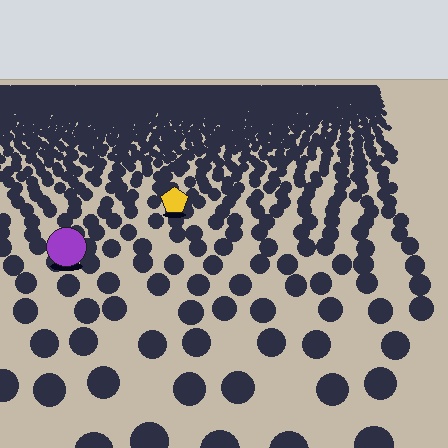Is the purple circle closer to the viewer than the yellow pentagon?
Yes. The purple circle is closer — you can tell from the texture gradient: the ground texture is coarser near it.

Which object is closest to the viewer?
The purple circle is closest. The texture marks near it are larger and more spread out.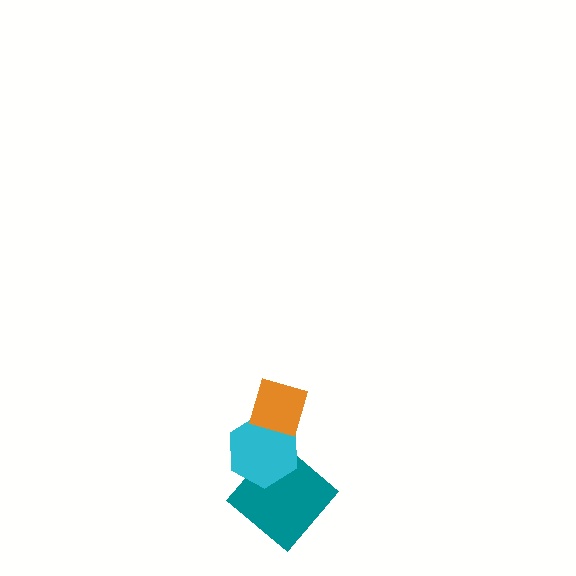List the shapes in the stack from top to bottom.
From top to bottom: the orange diamond, the cyan hexagon, the teal diamond.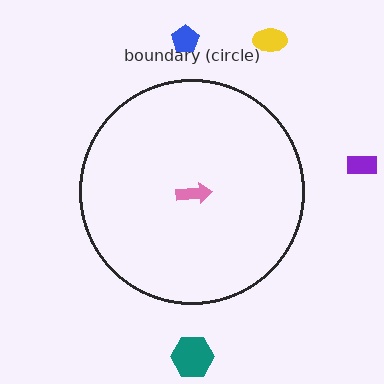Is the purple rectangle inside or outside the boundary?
Outside.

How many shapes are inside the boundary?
1 inside, 4 outside.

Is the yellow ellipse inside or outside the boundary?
Outside.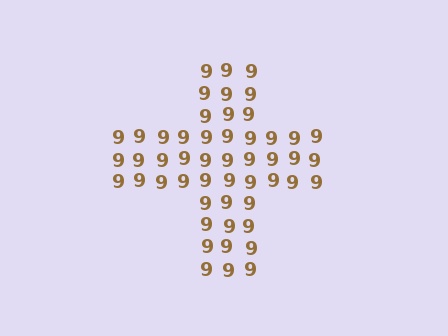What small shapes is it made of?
It is made of small digit 9's.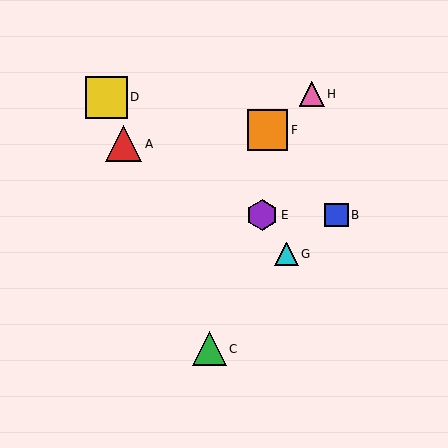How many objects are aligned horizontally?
2 objects (B, E) are aligned horizontally.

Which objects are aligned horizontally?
Objects B, E are aligned horizontally.